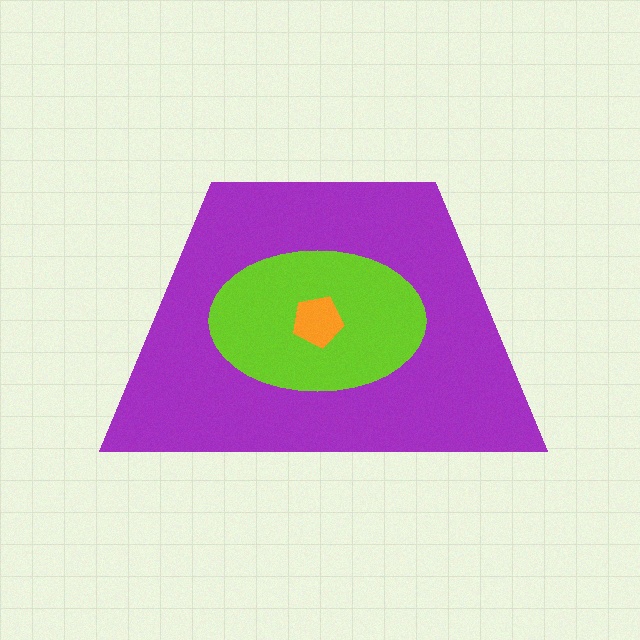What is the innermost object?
The orange pentagon.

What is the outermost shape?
The purple trapezoid.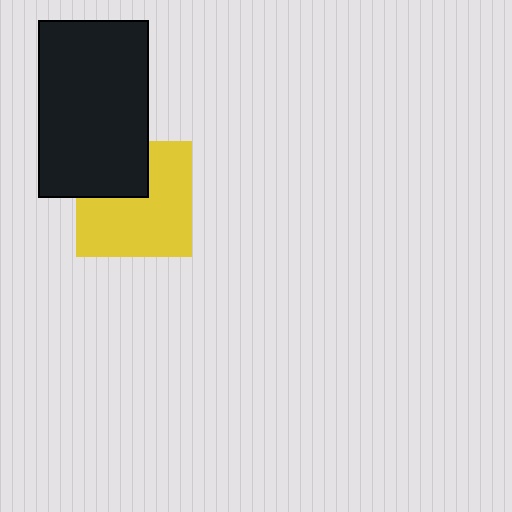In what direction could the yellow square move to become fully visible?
The yellow square could move down. That would shift it out from behind the black rectangle entirely.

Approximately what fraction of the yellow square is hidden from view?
Roughly 31% of the yellow square is hidden behind the black rectangle.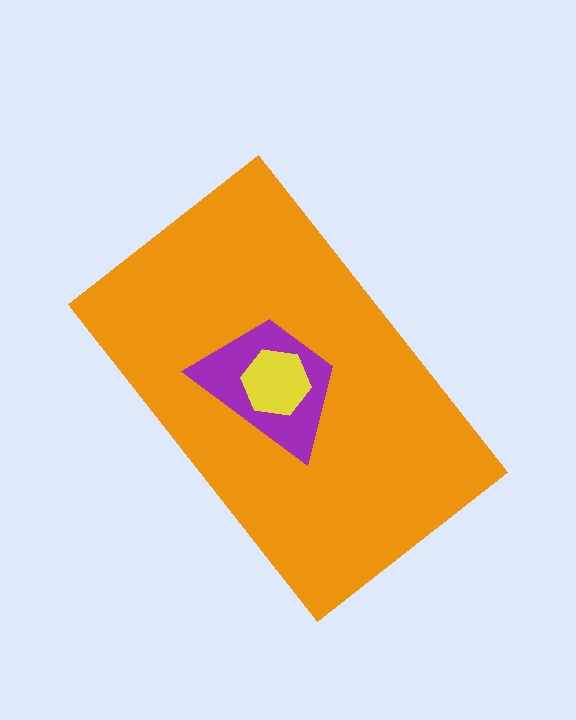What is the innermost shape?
The yellow hexagon.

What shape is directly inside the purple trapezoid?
The yellow hexagon.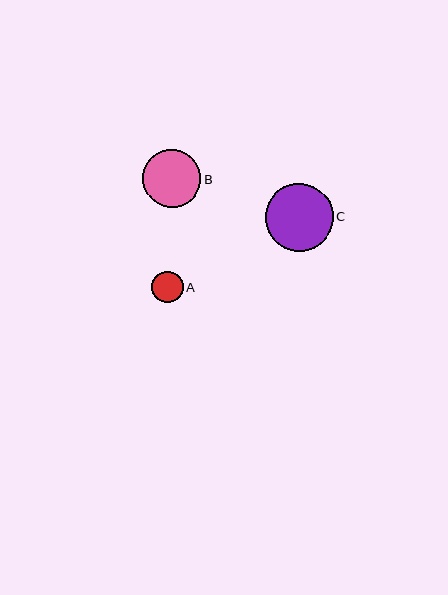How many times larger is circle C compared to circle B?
Circle C is approximately 1.2 times the size of circle B.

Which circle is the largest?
Circle C is the largest with a size of approximately 68 pixels.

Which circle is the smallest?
Circle A is the smallest with a size of approximately 32 pixels.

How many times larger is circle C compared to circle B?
Circle C is approximately 1.2 times the size of circle B.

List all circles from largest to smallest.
From largest to smallest: C, B, A.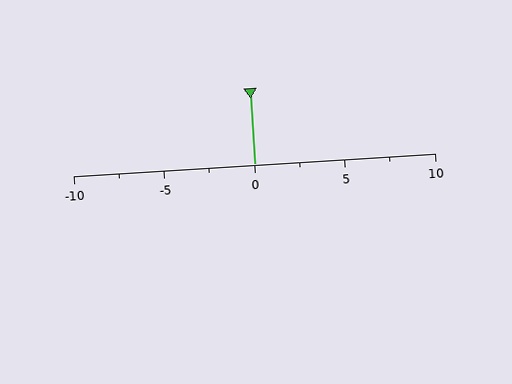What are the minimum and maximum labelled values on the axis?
The axis runs from -10 to 10.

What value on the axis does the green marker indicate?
The marker indicates approximately 0.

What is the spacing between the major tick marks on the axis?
The major ticks are spaced 5 apart.